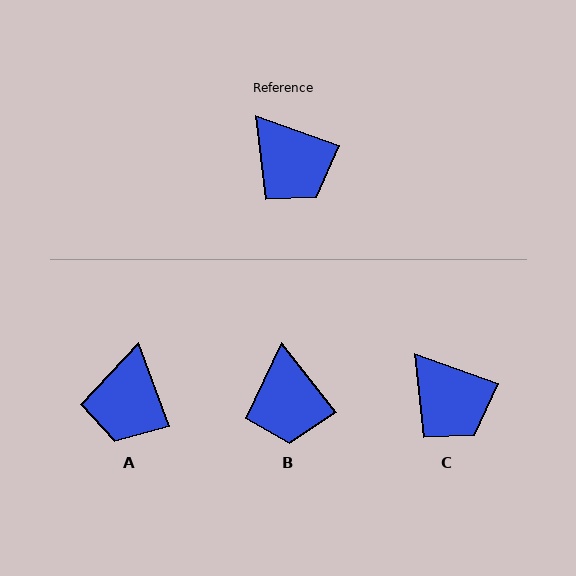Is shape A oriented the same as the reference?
No, it is off by about 50 degrees.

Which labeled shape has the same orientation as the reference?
C.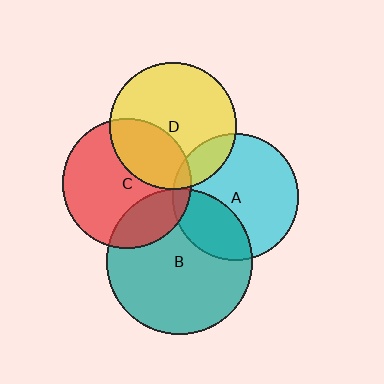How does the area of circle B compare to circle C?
Approximately 1.3 times.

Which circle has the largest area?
Circle B (teal).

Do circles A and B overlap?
Yes.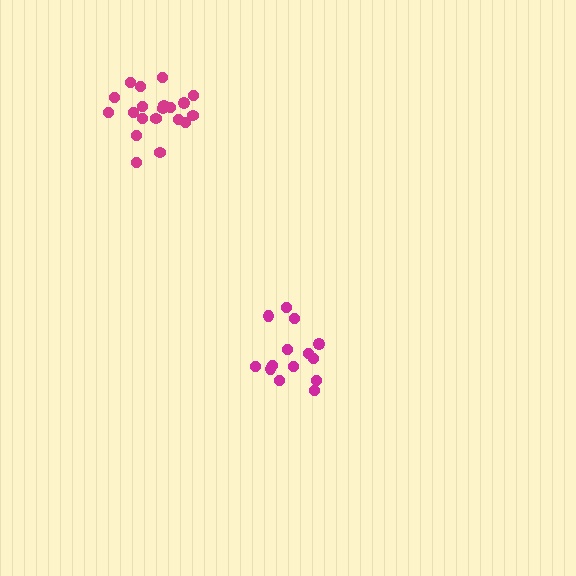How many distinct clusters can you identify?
There are 2 distinct clusters.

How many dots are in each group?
Group 1: 14 dots, Group 2: 20 dots (34 total).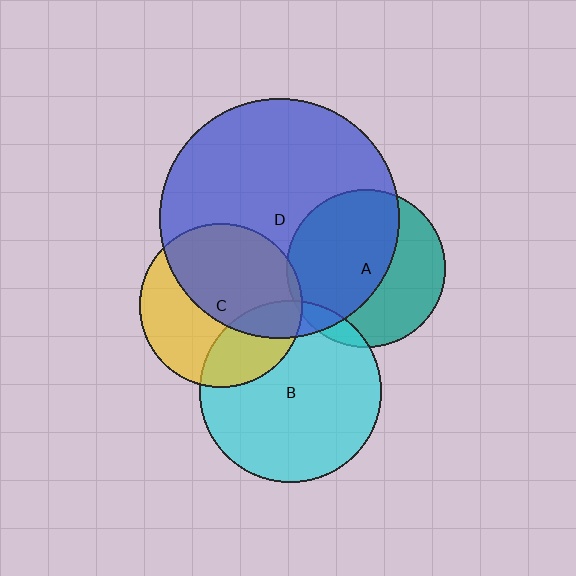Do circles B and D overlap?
Yes.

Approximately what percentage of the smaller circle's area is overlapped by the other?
Approximately 10%.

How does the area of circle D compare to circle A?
Approximately 2.3 times.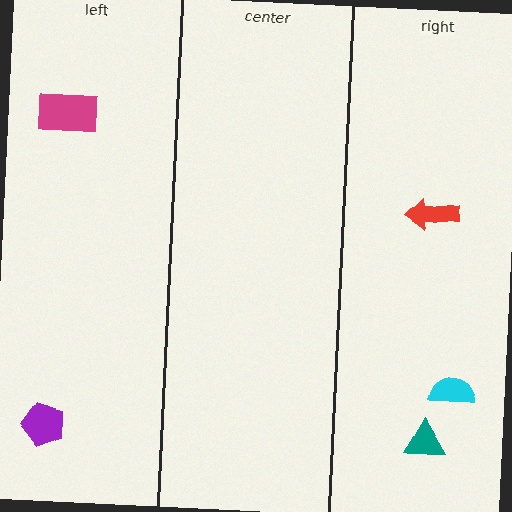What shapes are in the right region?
The cyan semicircle, the red arrow, the teal triangle.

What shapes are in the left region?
The purple pentagon, the magenta rectangle.